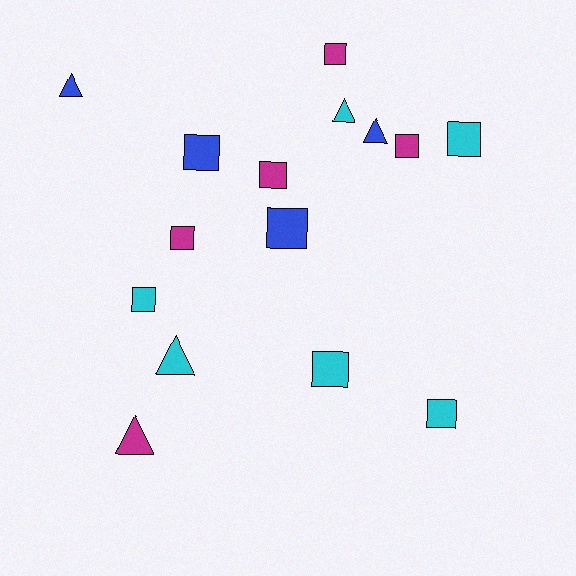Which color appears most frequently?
Cyan, with 6 objects.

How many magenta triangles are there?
There is 1 magenta triangle.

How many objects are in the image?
There are 15 objects.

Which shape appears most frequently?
Square, with 10 objects.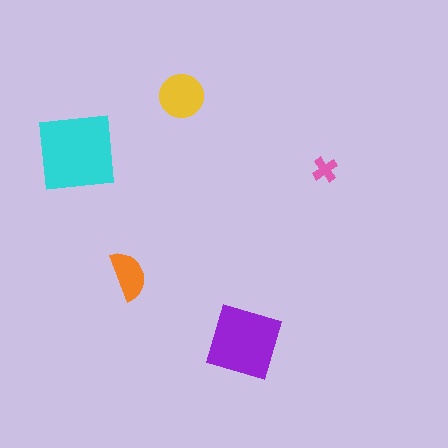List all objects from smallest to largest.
The pink cross, the orange semicircle, the yellow circle, the purple square, the cyan square.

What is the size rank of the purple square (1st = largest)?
2nd.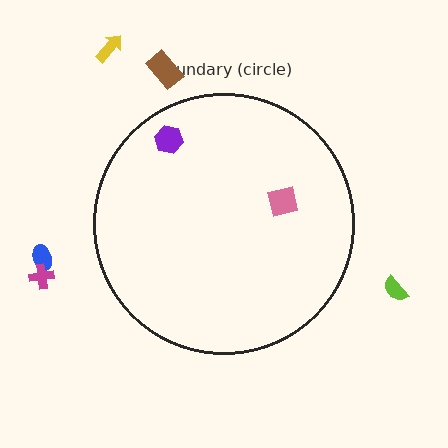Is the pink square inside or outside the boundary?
Inside.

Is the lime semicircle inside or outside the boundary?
Outside.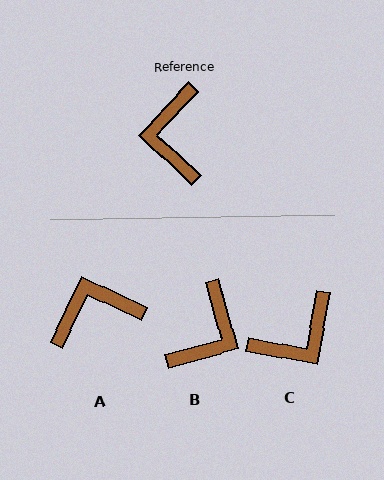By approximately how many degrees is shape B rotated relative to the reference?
Approximately 149 degrees counter-clockwise.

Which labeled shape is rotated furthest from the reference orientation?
B, about 149 degrees away.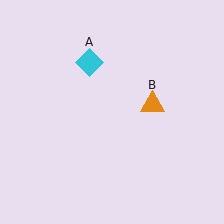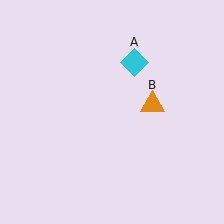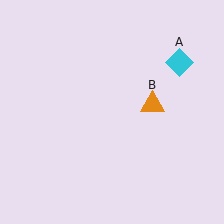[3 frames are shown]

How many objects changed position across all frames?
1 object changed position: cyan diamond (object A).